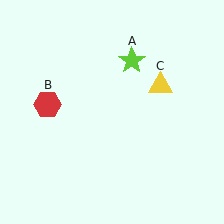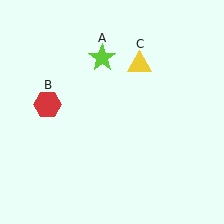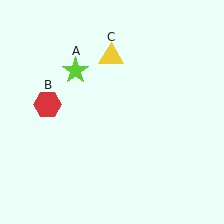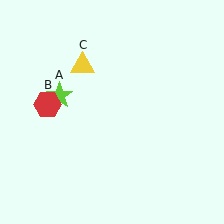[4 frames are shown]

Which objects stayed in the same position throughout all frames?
Red hexagon (object B) remained stationary.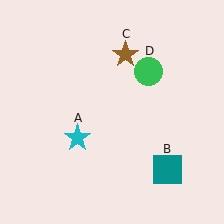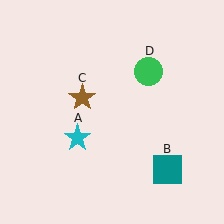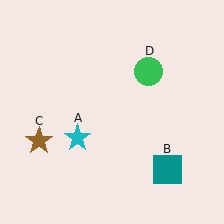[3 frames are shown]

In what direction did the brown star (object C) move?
The brown star (object C) moved down and to the left.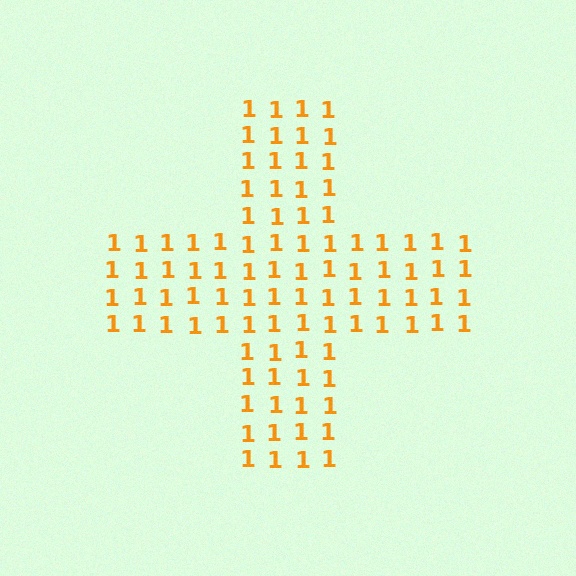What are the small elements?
The small elements are digit 1's.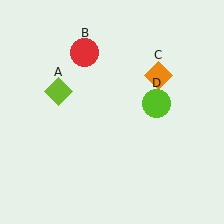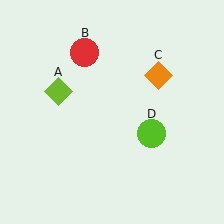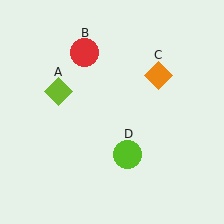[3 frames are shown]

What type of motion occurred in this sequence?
The lime circle (object D) rotated clockwise around the center of the scene.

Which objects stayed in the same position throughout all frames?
Lime diamond (object A) and red circle (object B) and orange diamond (object C) remained stationary.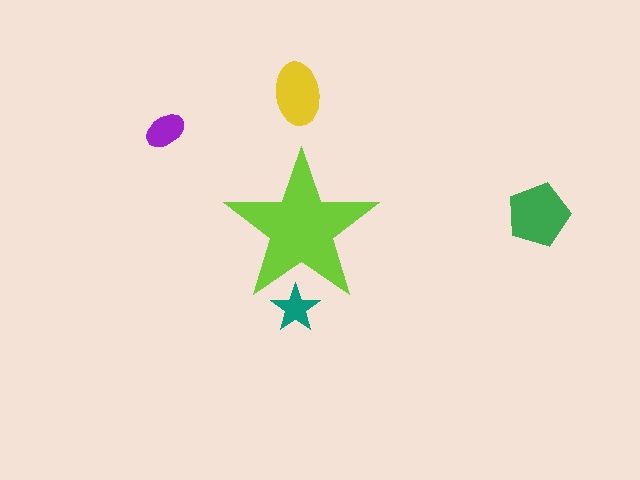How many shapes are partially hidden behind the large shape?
1 shape is partially hidden.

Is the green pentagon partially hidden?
No, the green pentagon is fully visible.